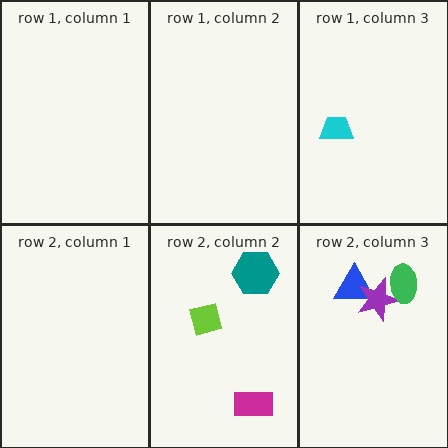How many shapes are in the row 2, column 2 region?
3.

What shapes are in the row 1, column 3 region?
The cyan trapezoid.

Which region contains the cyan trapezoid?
The row 1, column 3 region.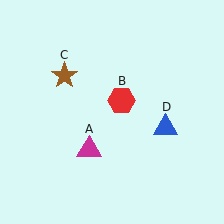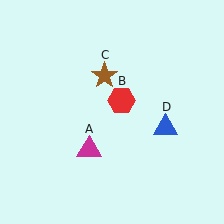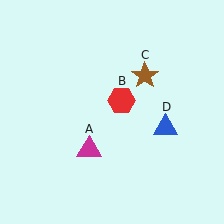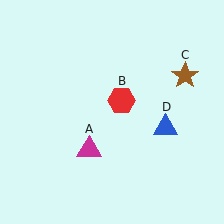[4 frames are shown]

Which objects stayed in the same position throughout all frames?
Magenta triangle (object A) and red hexagon (object B) and blue triangle (object D) remained stationary.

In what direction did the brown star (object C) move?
The brown star (object C) moved right.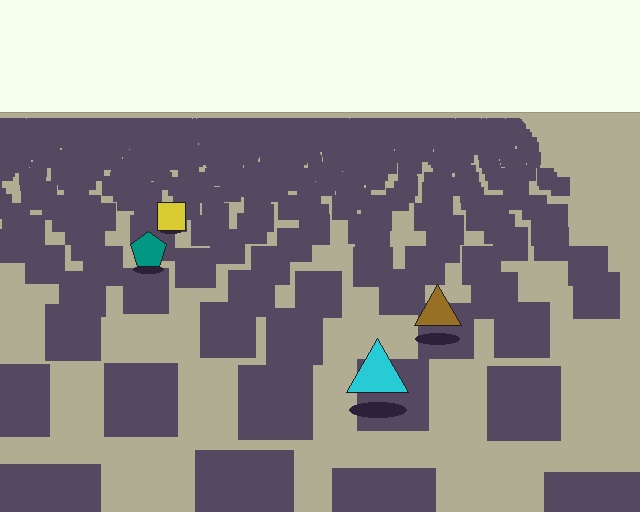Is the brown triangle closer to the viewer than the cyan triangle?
No. The cyan triangle is closer — you can tell from the texture gradient: the ground texture is coarser near it.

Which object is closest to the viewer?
The cyan triangle is closest. The texture marks near it are larger and more spread out.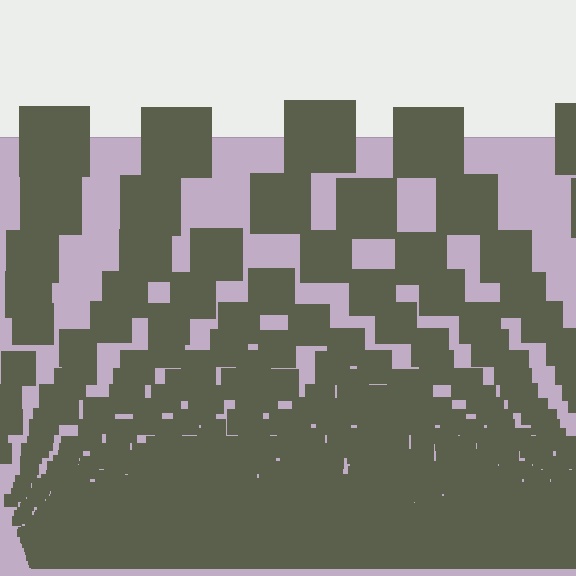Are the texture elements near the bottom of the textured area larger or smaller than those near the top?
Smaller. The gradient is inverted — elements near the bottom are smaller and denser.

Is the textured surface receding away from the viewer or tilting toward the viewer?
The surface appears to tilt toward the viewer. Texture elements get larger and sparser toward the top.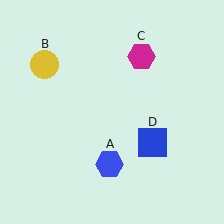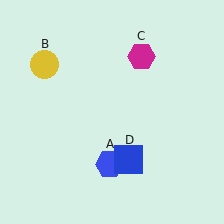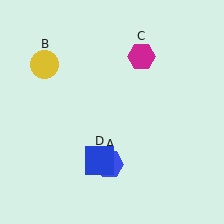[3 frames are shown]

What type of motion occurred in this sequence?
The blue square (object D) rotated clockwise around the center of the scene.